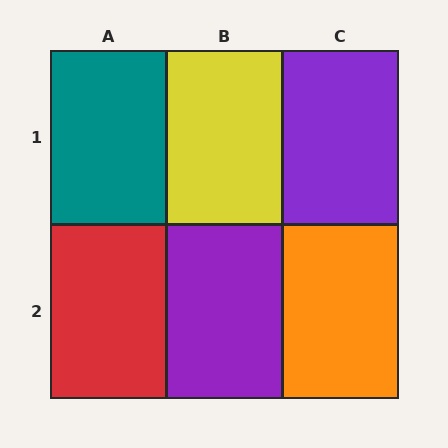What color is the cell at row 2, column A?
Red.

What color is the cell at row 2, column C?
Orange.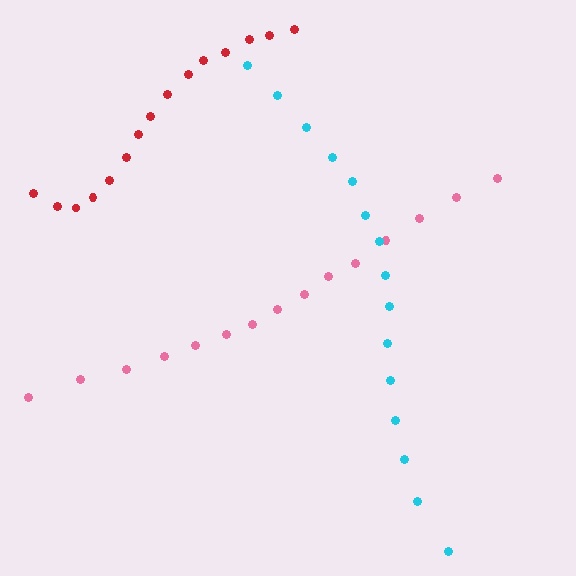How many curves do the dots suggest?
There are 3 distinct paths.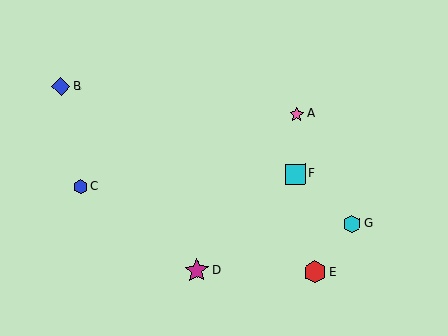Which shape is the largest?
The magenta star (labeled D) is the largest.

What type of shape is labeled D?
Shape D is a magenta star.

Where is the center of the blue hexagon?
The center of the blue hexagon is at (81, 187).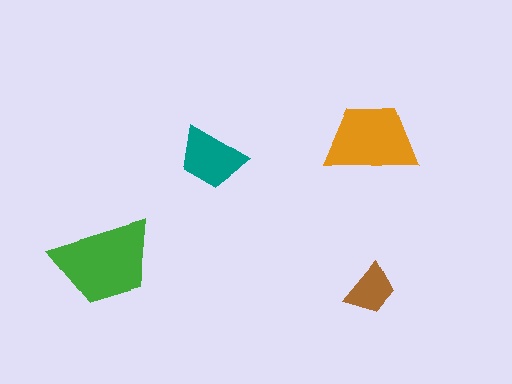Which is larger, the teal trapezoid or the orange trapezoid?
The orange one.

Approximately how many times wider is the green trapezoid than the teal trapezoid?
About 1.5 times wider.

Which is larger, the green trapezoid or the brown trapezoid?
The green one.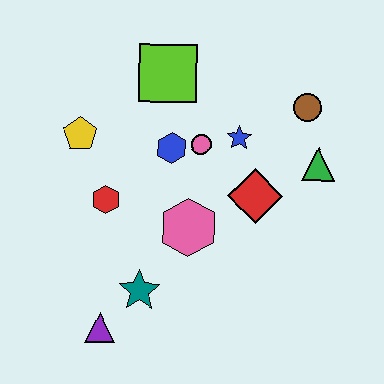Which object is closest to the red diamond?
The blue star is closest to the red diamond.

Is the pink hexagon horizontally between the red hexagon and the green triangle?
Yes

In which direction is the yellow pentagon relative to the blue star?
The yellow pentagon is to the left of the blue star.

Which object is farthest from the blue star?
The purple triangle is farthest from the blue star.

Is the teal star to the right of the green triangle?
No